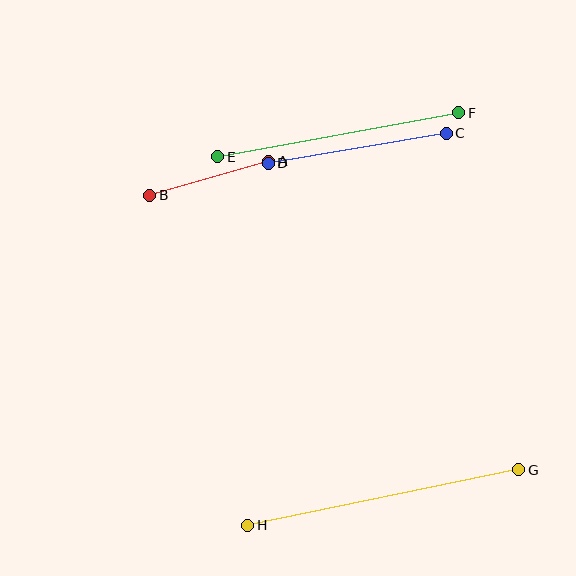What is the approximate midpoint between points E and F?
The midpoint is at approximately (338, 135) pixels.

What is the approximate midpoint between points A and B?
The midpoint is at approximately (209, 178) pixels.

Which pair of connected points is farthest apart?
Points G and H are farthest apart.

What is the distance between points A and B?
The distance is approximately 124 pixels.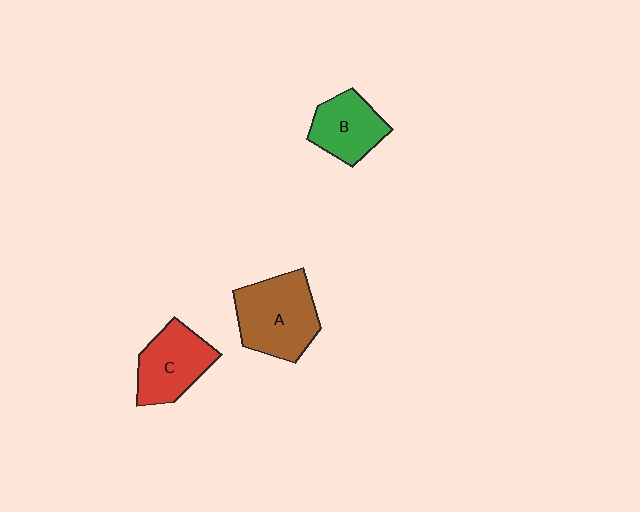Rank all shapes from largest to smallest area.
From largest to smallest: A (brown), C (red), B (green).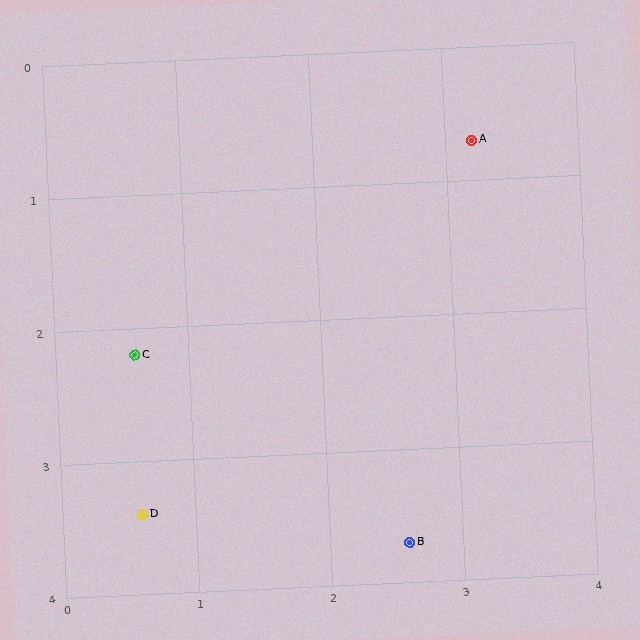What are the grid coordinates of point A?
Point A is at approximately (3.2, 0.7).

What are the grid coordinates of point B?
Point B is at approximately (2.6, 3.7).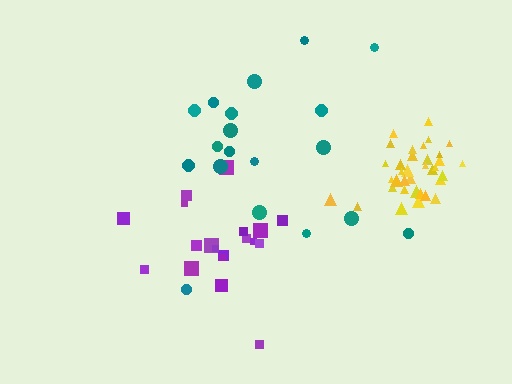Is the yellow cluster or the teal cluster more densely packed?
Yellow.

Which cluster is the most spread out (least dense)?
Teal.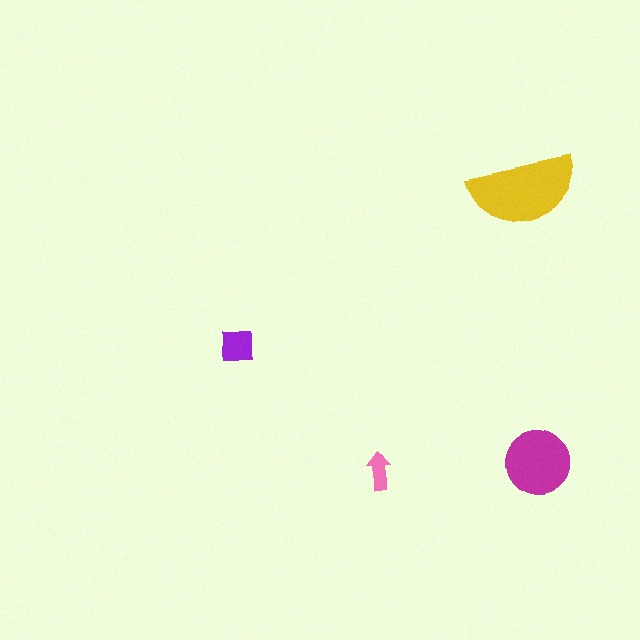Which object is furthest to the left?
The purple square is leftmost.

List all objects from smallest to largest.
The pink arrow, the purple square, the magenta circle, the yellow semicircle.